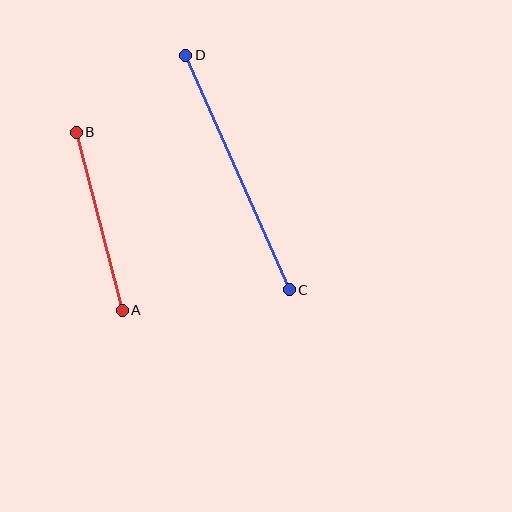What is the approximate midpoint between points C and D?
The midpoint is at approximately (238, 173) pixels.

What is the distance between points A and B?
The distance is approximately 184 pixels.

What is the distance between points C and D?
The distance is approximately 256 pixels.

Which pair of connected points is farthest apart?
Points C and D are farthest apart.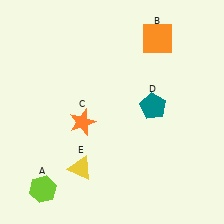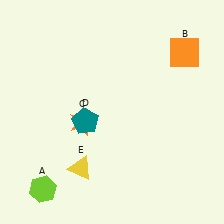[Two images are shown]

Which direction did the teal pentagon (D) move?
The teal pentagon (D) moved left.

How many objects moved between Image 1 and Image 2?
2 objects moved between the two images.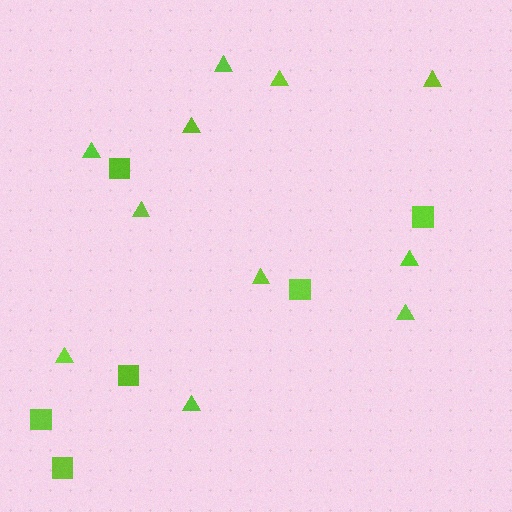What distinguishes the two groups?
There are 2 groups: one group of squares (6) and one group of triangles (11).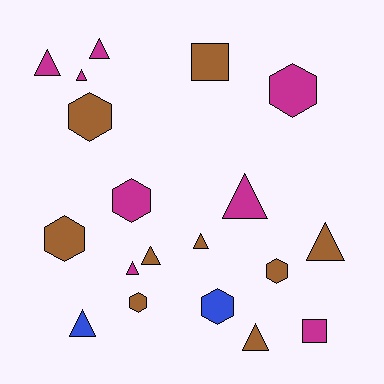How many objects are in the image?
There are 19 objects.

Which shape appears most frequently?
Triangle, with 10 objects.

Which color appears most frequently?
Brown, with 9 objects.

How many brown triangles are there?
There are 4 brown triangles.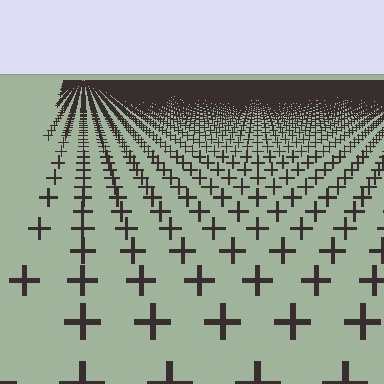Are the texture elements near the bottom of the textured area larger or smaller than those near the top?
Larger. Near the bottom, elements are closer to the viewer and appear at a bigger on-screen size.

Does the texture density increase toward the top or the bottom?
Density increases toward the top.